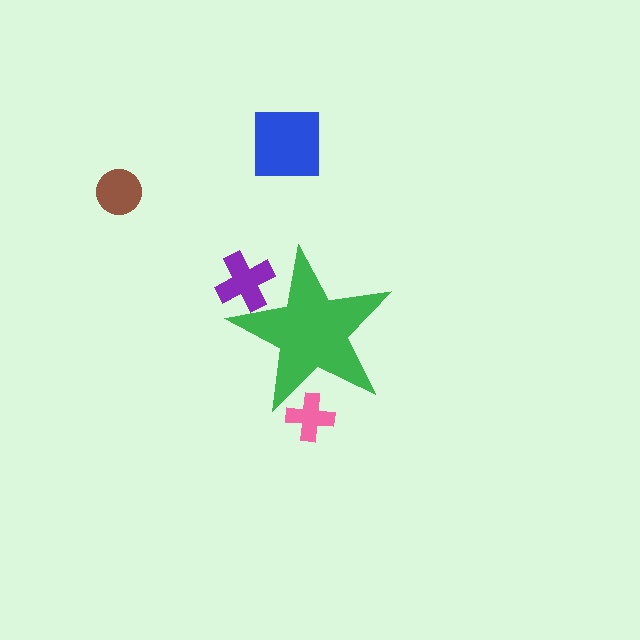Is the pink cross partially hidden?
Yes, the pink cross is partially hidden behind the green star.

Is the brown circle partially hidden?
No, the brown circle is fully visible.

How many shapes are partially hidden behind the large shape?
2 shapes are partially hidden.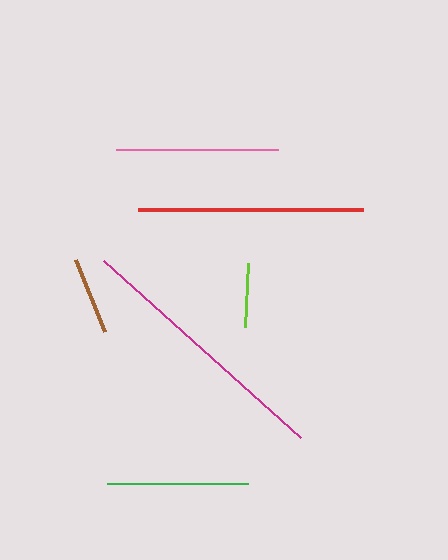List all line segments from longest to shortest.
From longest to shortest: magenta, red, pink, green, brown, lime.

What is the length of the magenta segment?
The magenta segment is approximately 265 pixels long.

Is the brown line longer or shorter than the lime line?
The brown line is longer than the lime line.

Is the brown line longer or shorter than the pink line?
The pink line is longer than the brown line.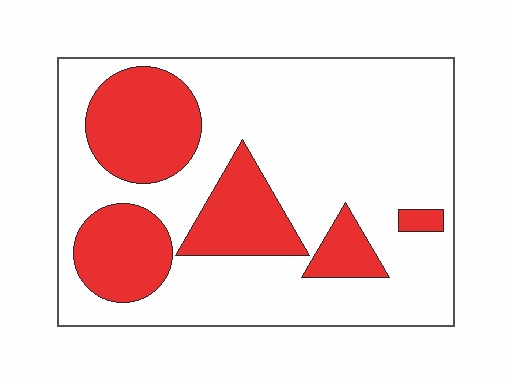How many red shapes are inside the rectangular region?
5.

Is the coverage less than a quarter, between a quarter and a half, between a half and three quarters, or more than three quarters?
Between a quarter and a half.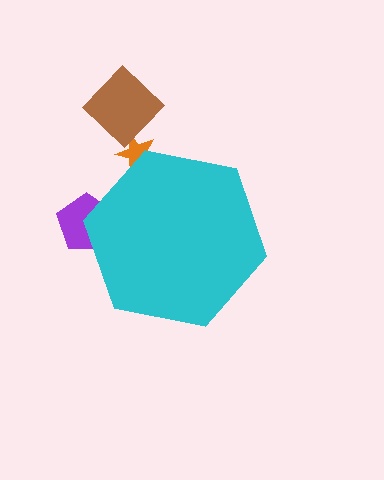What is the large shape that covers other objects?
A cyan hexagon.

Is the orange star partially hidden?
Yes, the orange star is partially hidden behind the cyan hexagon.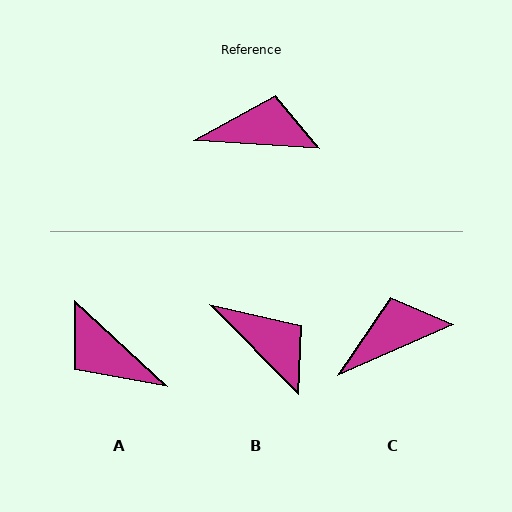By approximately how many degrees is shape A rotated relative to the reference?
Approximately 141 degrees counter-clockwise.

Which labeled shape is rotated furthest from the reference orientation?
A, about 141 degrees away.